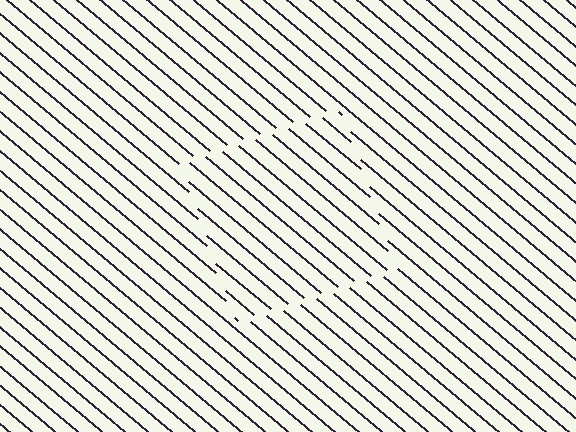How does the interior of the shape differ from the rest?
The interior of the shape contains the same grating, shifted by half a period — the contour is defined by the phase discontinuity where line-ends from the inner and outer gratings abut.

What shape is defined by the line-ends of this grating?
An illusory square. The interior of the shape contains the same grating, shifted by half a period — the contour is defined by the phase discontinuity where line-ends from the inner and outer gratings abut.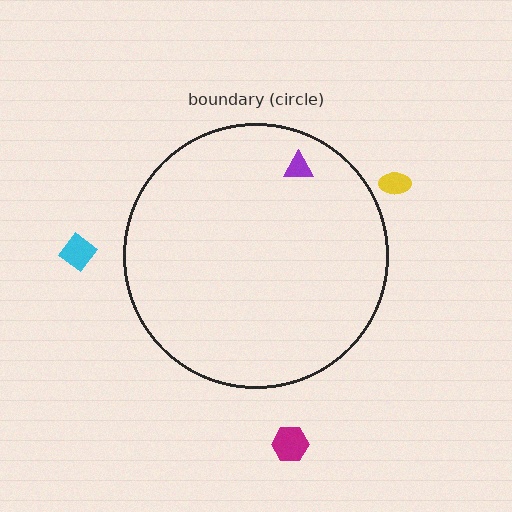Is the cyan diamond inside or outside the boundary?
Outside.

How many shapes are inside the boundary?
1 inside, 3 outside.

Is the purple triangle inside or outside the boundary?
Inside.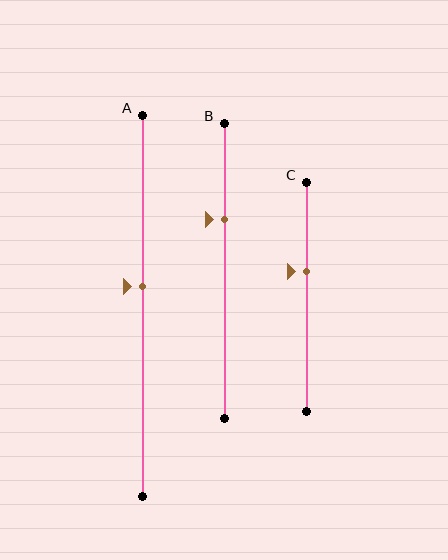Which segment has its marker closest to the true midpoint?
Segment A has its marker closest to the true midpoint.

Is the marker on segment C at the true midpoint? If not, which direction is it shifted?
No, the marker on segment C is shifted upward by about 11% of the segment length.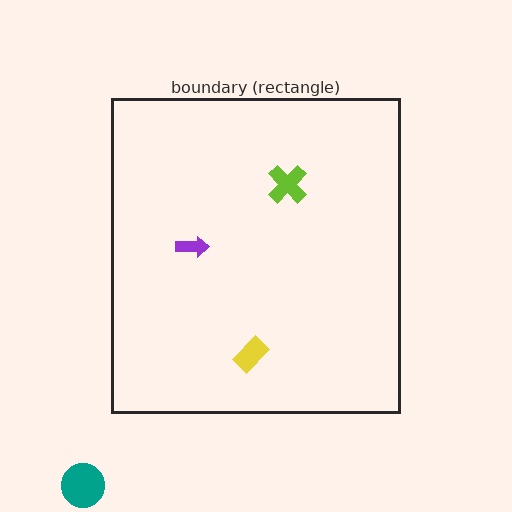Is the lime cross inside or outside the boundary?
Inside.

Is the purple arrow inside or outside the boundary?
Inside.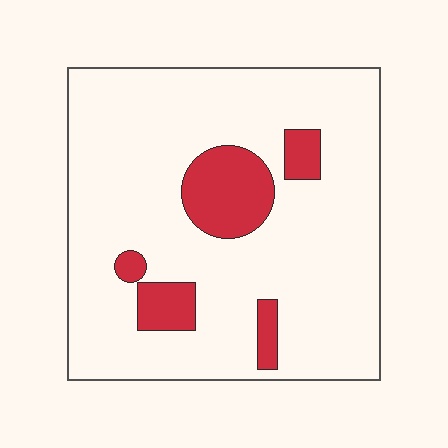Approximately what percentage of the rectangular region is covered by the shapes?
Approximately 15%.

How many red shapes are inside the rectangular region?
5.